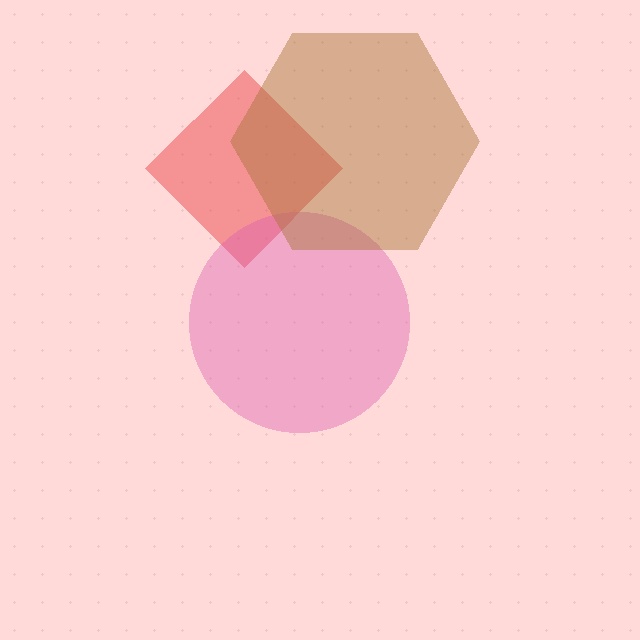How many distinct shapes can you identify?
There are 3 distinct shapes: a red diamond, a pink circle, a brown hexagon.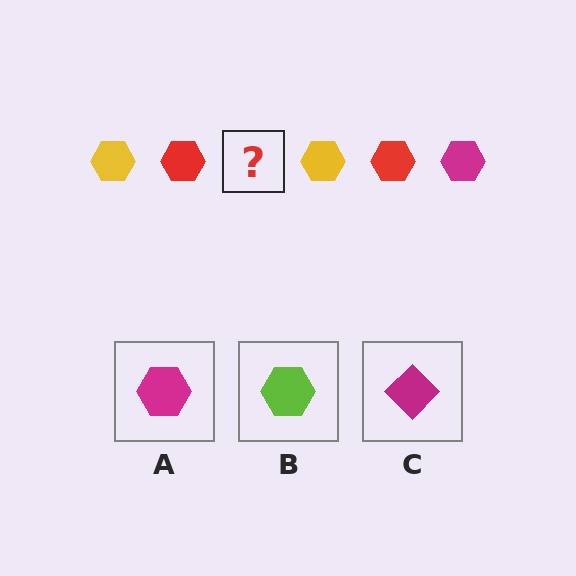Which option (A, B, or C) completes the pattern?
A.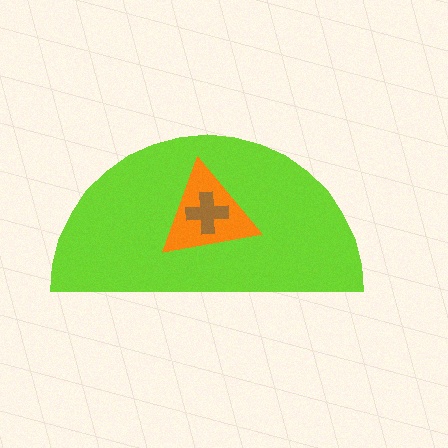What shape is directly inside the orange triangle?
The brown cross.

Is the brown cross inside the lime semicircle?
Yes.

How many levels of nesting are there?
3.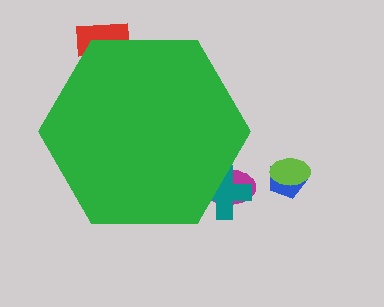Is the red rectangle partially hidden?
Yes, the red rectangle is partially hidden behind the green hexagon.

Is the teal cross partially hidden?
Yes, the teal cross is partially hidden behind the green hexagon.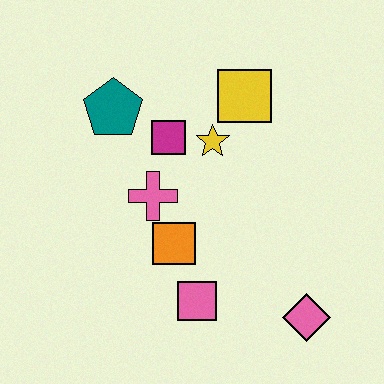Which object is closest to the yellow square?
The yellow star is closest to the yellow square.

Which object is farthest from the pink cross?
The pink diamond is farthest from the pink cross.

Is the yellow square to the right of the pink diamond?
No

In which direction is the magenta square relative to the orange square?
The magenta square is above the orange square.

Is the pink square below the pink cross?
Yes